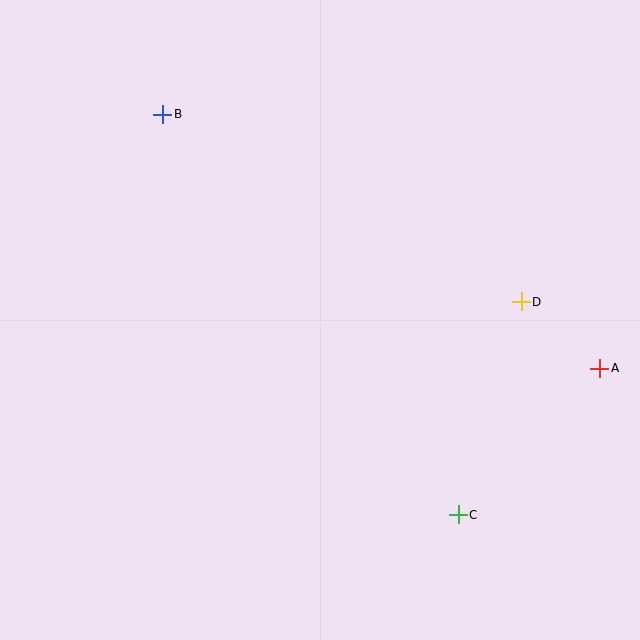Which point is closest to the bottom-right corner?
Point C is closest to the bottom-right corner.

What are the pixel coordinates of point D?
Point D is at (521, 302).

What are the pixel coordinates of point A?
Point A is at (600, 368).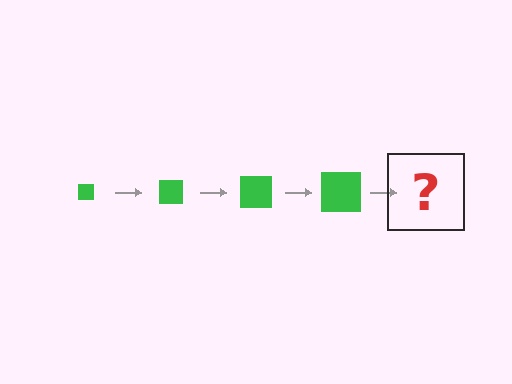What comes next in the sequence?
The next element should be a green square, larger than the previous one.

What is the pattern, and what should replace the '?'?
The pattern is that the square gets progressively larger each step. The '?' should be a green square, larger than the previous one.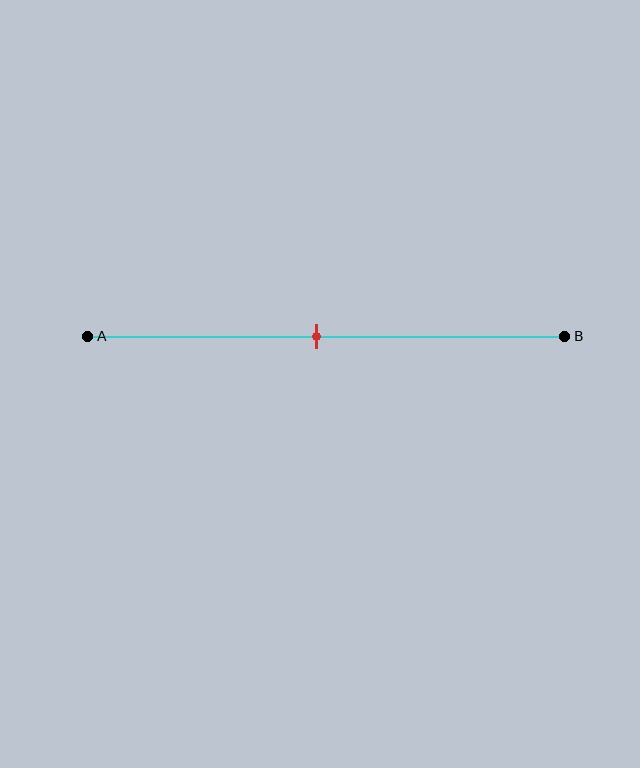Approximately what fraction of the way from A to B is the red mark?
The red mark is approximately 50% of the way from A to B.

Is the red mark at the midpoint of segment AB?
Yes, the mark is approximately at the midpoint.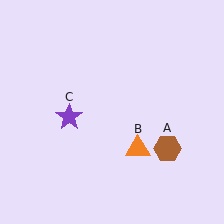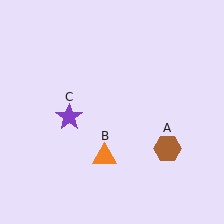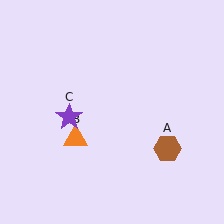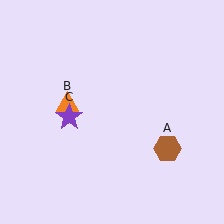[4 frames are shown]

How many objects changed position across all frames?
1 object changed position: orange triangle (object B).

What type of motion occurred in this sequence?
The orange triangle (object B) rotated clockwise around the center of the scene.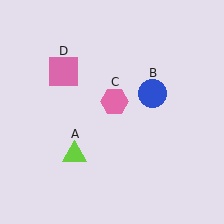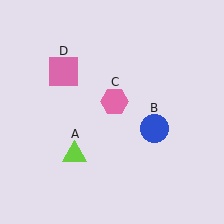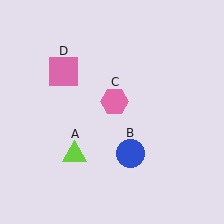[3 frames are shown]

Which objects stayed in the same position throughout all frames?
Lime triangle (object A) and pink hexagon (object C) and pink square (object D) remained stationary.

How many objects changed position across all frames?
1 object changed position: blue circle (object B).